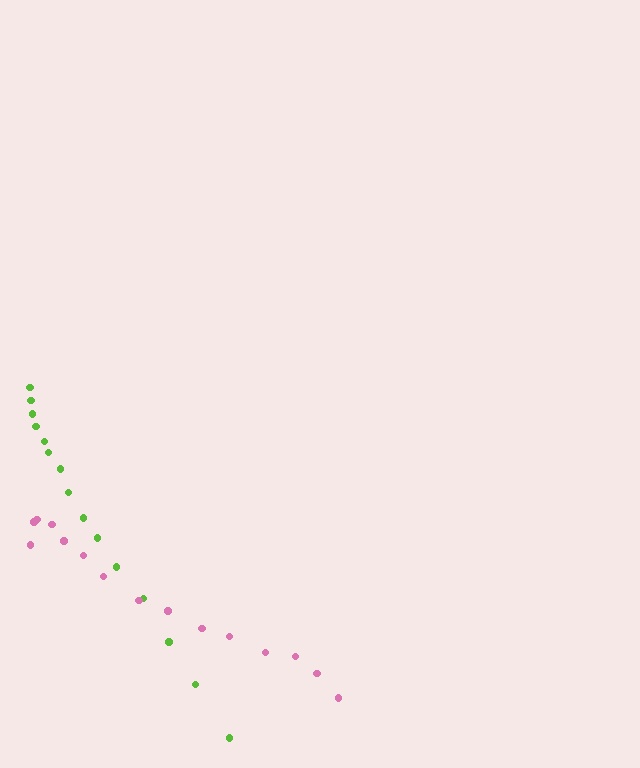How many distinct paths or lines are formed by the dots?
There are 2 distinct paths.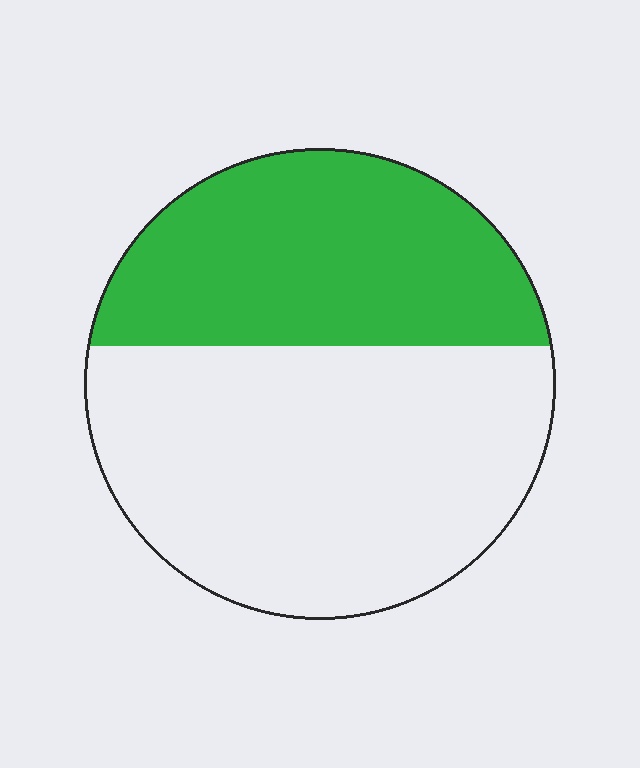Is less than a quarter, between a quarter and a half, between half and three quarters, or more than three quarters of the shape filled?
Between a quarter and a half.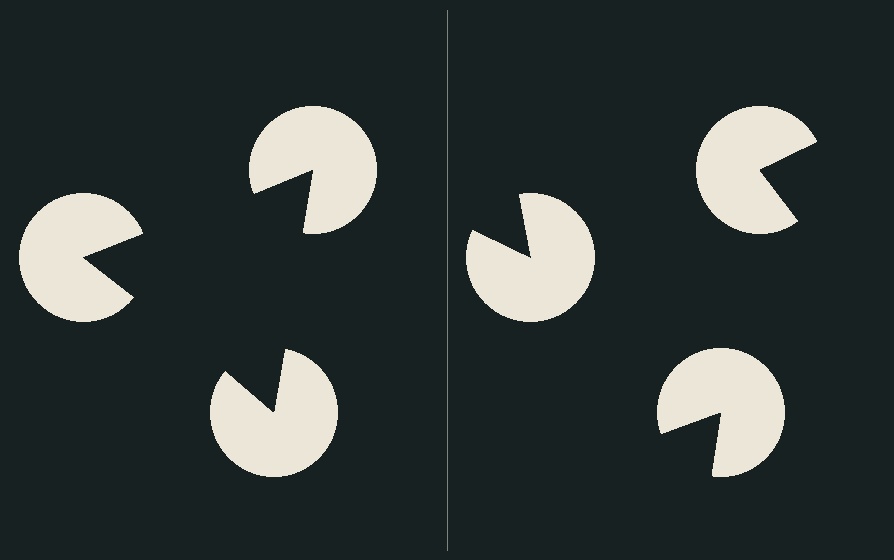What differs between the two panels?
The pac-man discs are positioned identically on both sides; only the wedge orientations differ. On the left they align to a triangle; on the right they are misaligned.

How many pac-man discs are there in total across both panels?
6 — 3 on each side.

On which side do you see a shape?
An illusory triangle appears on the left side. On the right side the wedge cuts are rotated, so no coherent shape forms.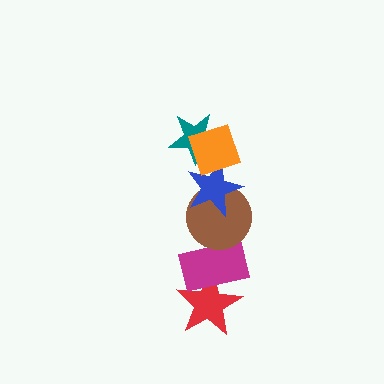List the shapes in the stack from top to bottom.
From top to bottom: the orange square, the teal star, the blue star, the brown circle, the magenta rectangle, the red star.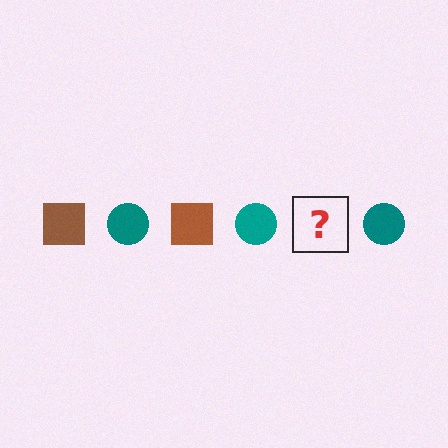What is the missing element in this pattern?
The missing element is a brown square.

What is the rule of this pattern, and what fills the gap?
The rule is that the pattern alternates between brown square and teal circle. The gap should be filled with a brown square.